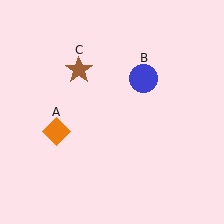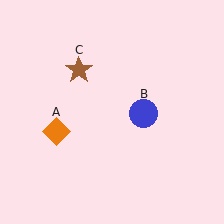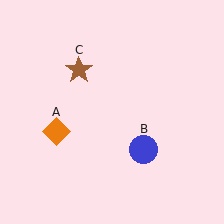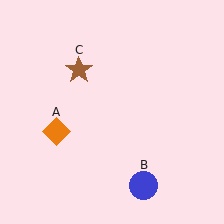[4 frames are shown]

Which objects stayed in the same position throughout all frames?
Orange diamond (object A) and brown star (object C) remained stationary.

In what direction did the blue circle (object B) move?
The blue circle (object B) moved down.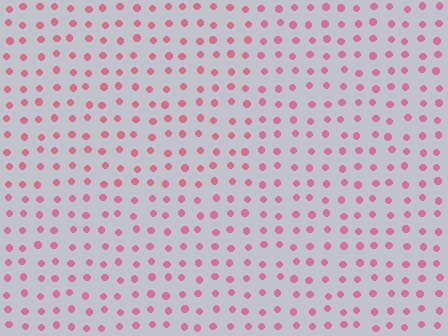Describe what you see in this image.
The image is filled with small pink elements in a uniform arrangement. A rectangle-shaped region is visible where the elements are tinted to a slightly different hue, forming a subtle color boundary.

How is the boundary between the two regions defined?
The boundary is defined purely by a slight shift in hue (about 16 degrees). Spacing, size, and orientation are identical on both sides.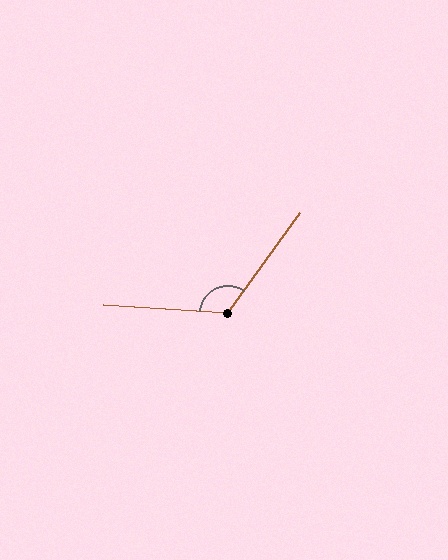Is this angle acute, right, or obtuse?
It is obtuse.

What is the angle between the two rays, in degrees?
Approximately 122 degrees.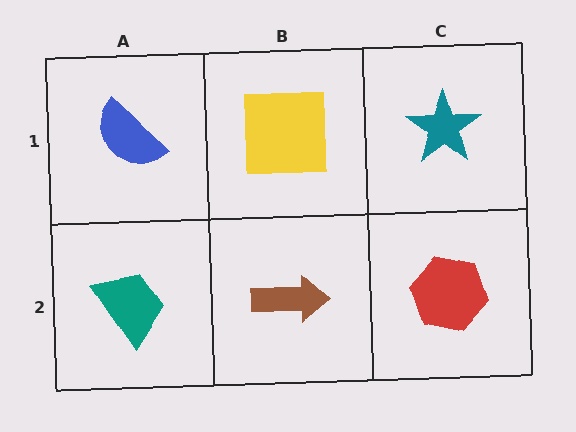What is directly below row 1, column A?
A teal trapezoid.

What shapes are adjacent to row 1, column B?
A brown arrow (row 2, column B), a blue semicircle (row 1, column A), a teal star (row 1, column C).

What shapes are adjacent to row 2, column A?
A blue semicircle (row 1, column A), a brown arrow (row 2, column B).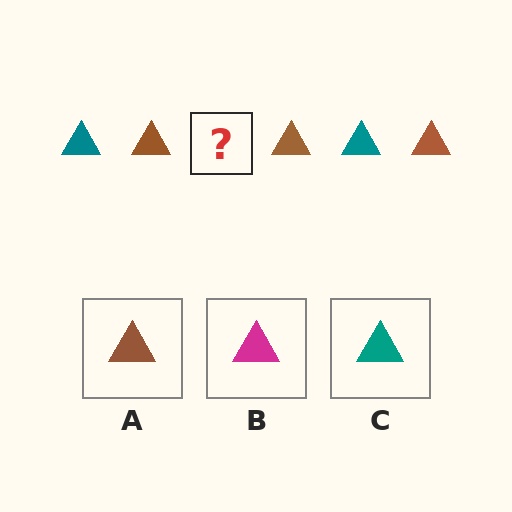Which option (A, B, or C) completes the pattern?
C.